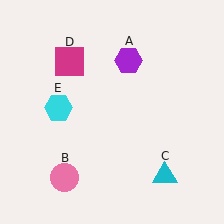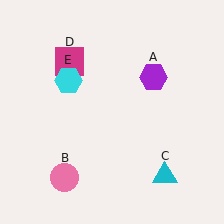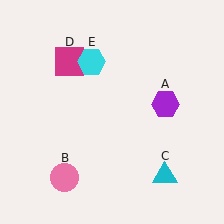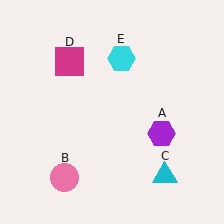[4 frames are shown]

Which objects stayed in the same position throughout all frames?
Pink circle (object B) and cyan triangle (object C) and magenta square (object D) remained stationary.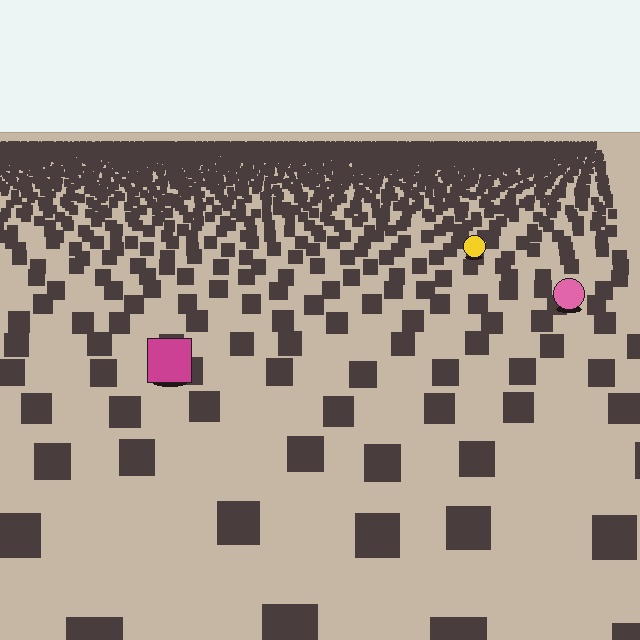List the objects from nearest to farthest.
From nearest to farthest: the magenta square, the pink circle, the yellow circle.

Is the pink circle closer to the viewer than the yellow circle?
Yes. The pink circle is closer — you can tell from the texture gradient: the ground texture is coarser near it.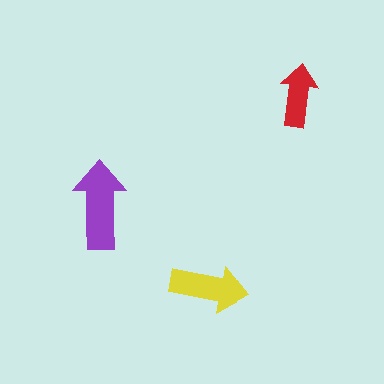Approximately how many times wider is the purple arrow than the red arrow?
About 1.5 times wider.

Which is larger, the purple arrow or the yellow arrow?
The purple one.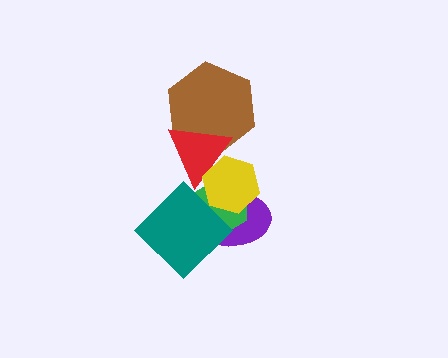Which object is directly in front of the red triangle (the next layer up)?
The green hexagon is directly in front of the red triangle.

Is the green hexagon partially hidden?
Yes, it is partially covered by another shape.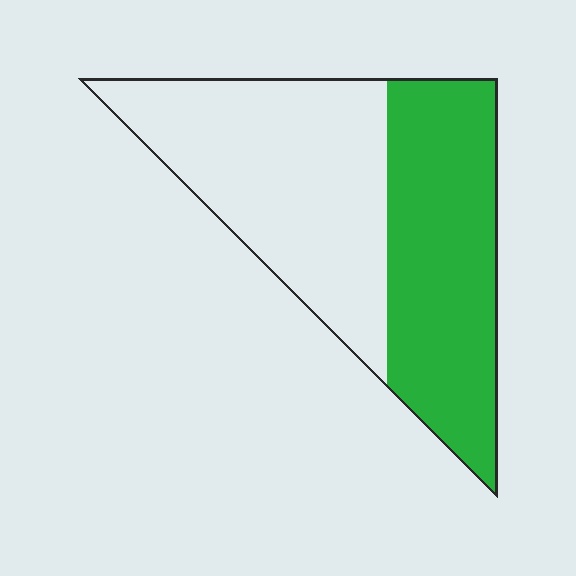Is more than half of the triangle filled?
No.